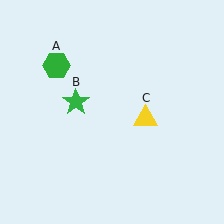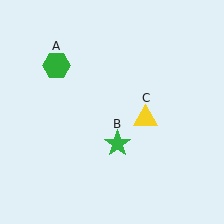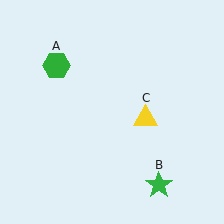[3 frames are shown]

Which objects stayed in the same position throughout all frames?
Green hexagon (object A) and yellow triangle (object C) remained stationary.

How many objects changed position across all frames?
1 object changed position: green star (object B).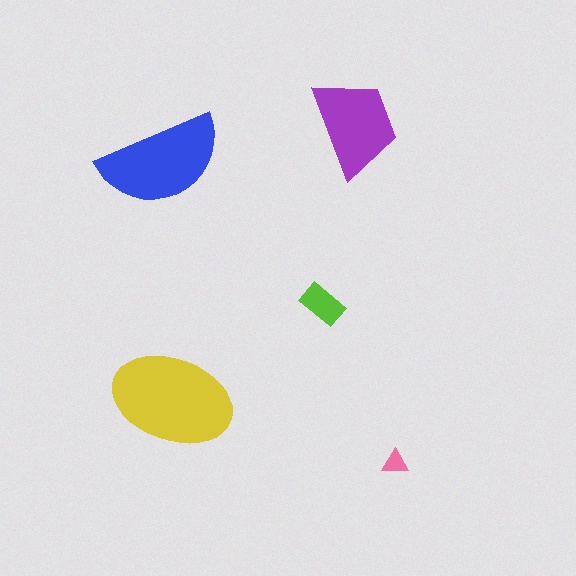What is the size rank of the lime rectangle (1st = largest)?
4th.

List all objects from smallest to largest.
The pink triangle, the lime rectangle, the purple trapezoid, the blue semicircle, the yellow ellipse.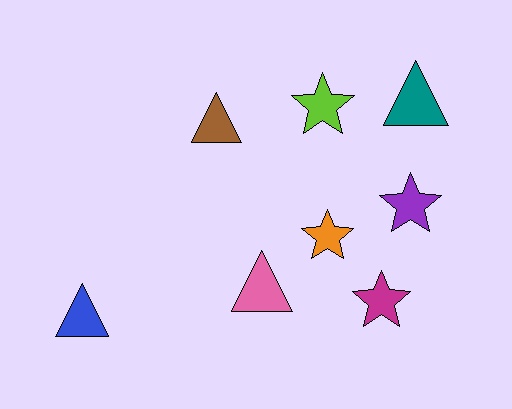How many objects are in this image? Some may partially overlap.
There are 8 objects.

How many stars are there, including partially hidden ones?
There are 4 stars.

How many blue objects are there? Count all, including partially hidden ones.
There is 1 blue object.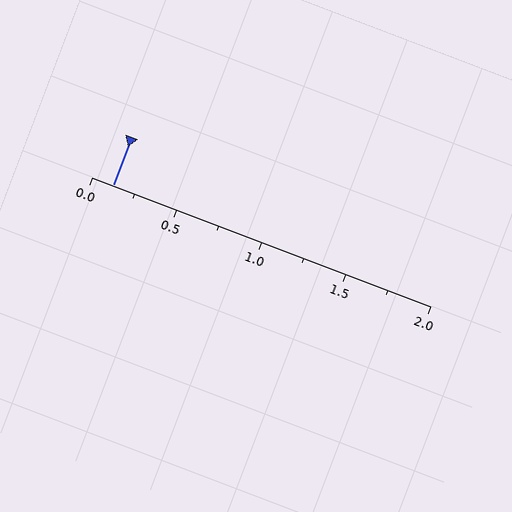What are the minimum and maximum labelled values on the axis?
The axis runs from 0.0 to 2.0.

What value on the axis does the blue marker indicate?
The marker indicates approximately 0.12.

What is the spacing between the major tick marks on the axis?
The major ticks are spaced 0.5 apart.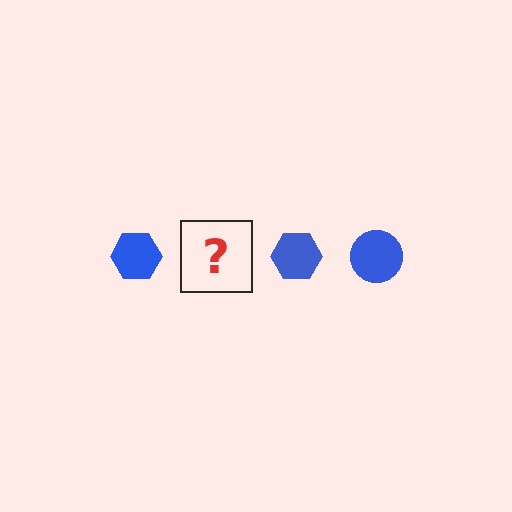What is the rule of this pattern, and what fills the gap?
The rule is that the pattern cycles through hexagon, circle shapes in blue. The gap should be filled with a blue circle.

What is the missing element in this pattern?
The missing element is a blue circle.